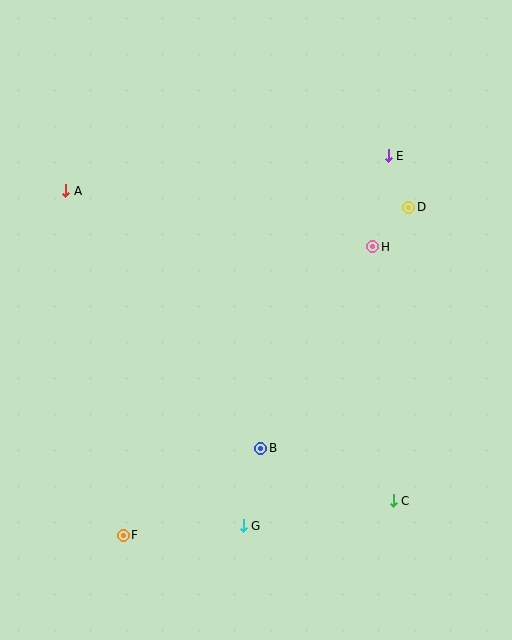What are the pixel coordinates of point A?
Point A is at (66, 191).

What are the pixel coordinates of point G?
Point G is at (243, 526).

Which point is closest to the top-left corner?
Point A is closest to the top-left corner.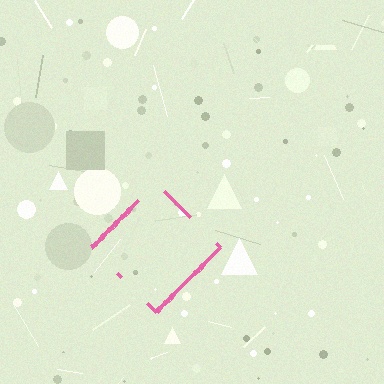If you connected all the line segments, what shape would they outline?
They would outline a diamond.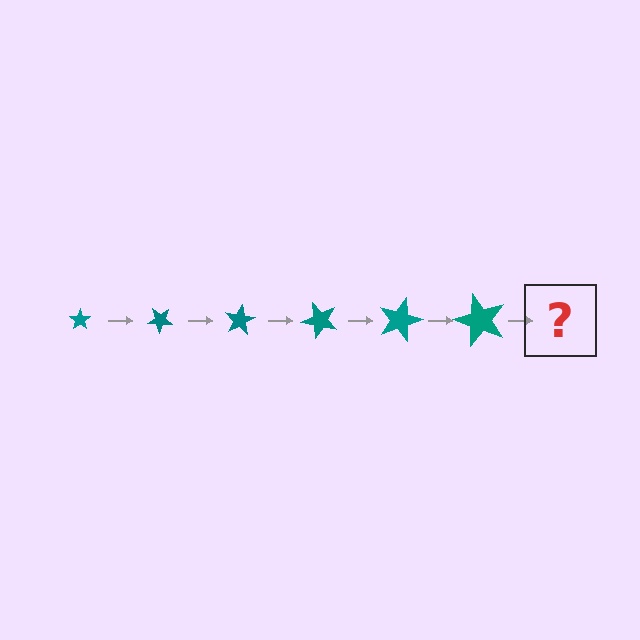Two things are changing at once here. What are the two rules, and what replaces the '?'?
The two rules are that the star grows larger each step and it rotates 40 degrees each step. The '?' should be a star, larger than the previous one and rotated 240 degrees from the start.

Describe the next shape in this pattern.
It should be a star, larger than the previous one and rotated 240 degrees from the start.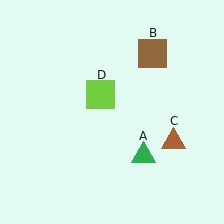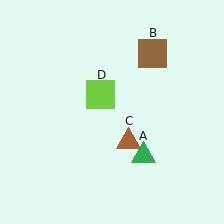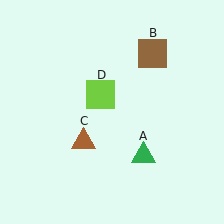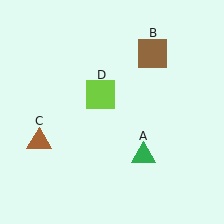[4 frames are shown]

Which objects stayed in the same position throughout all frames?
Green triangle (object A) and brown square (object B) and lime square (object D) remained stationary.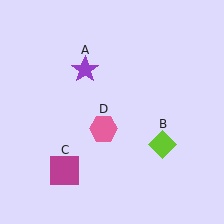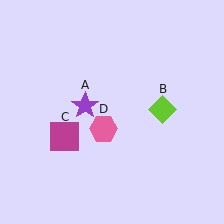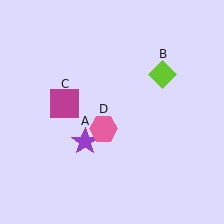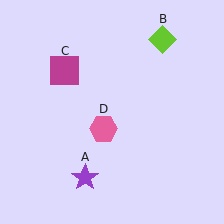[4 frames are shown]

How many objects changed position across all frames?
3 objects changed position: purple star (object A), lime diamond (object B), magenta square (object C).